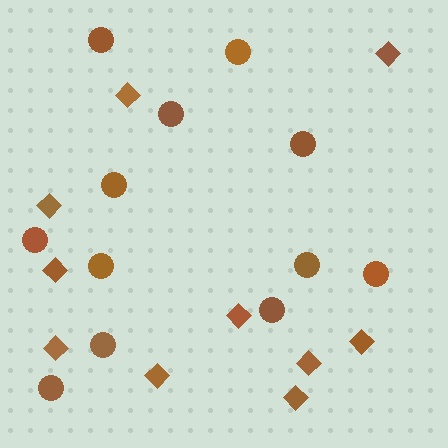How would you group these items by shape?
There are 2 groups: one group of circles (12) and one group of diamonds (10).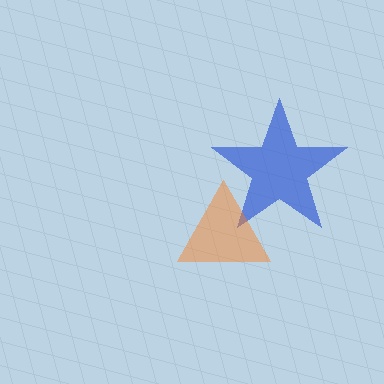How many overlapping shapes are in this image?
There are 2 overlapping shapes in the image.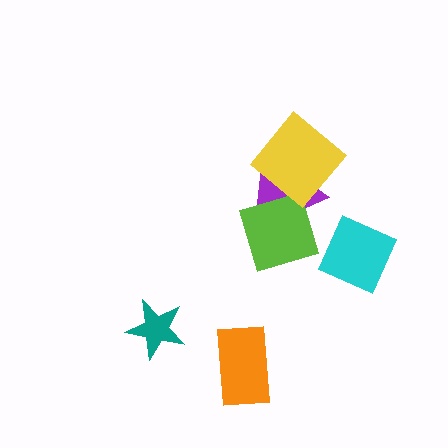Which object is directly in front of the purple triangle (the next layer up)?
The lime diamond is directly in front of the purple triangle.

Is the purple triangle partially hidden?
Yes, it is partially covered by another shape.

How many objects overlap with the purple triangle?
2 objects overlap with the purple triangle.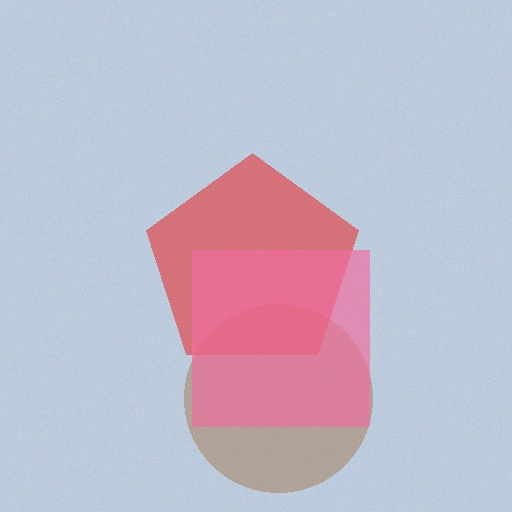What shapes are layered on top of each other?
The layered shapes are: a brown circle, a red pentagon, a pink square.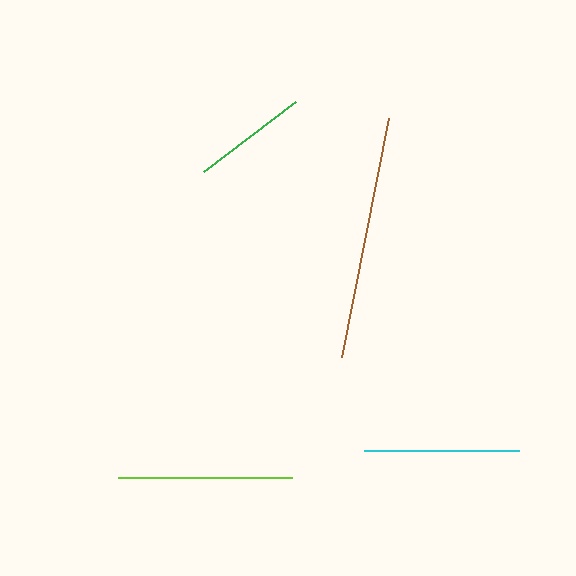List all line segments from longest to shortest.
From longest to shortest: brown, lime, cyan, green.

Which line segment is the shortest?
The green line is the shortest at approximately 115 pixels.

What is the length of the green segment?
The green segment is approximately 115 pixels long.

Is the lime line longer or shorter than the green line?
The lime line is longer than the green line.